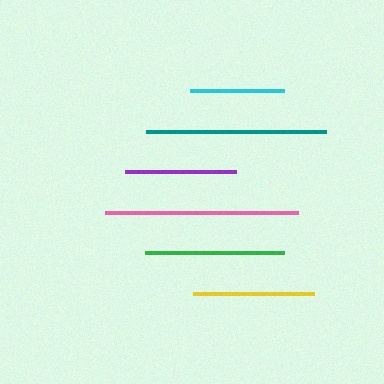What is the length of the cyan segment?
The cyan segment is approximately 93 pixels long.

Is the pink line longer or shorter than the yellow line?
The pink line is longer than the yellow line.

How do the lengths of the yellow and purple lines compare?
The yellow and purple lines are approximately the same length.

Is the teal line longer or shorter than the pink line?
The pink line is longer than the teal line.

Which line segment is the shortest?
The cyan line is the shortest at approximately 93 pixels.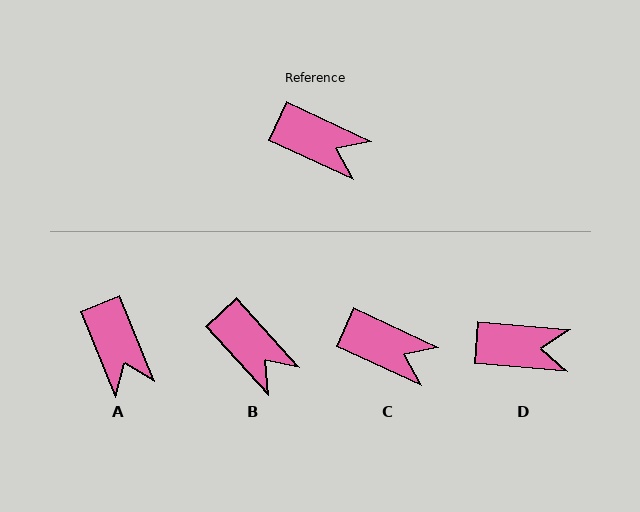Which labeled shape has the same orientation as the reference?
C.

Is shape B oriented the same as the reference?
No, it is off by about 23 degrees.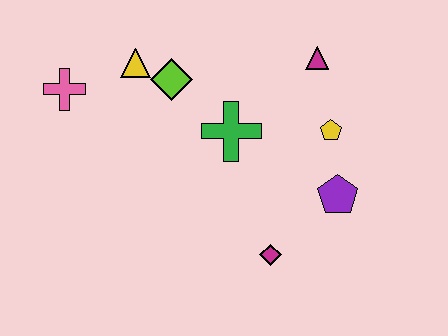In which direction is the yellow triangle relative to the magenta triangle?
The yellow triangle is to the left of the magenta triangle.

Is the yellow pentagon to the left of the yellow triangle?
No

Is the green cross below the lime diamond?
Yes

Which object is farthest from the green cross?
The pink cross is farthest from the green cross.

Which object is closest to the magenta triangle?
The yellow pentagon is closest to the magenta triangle.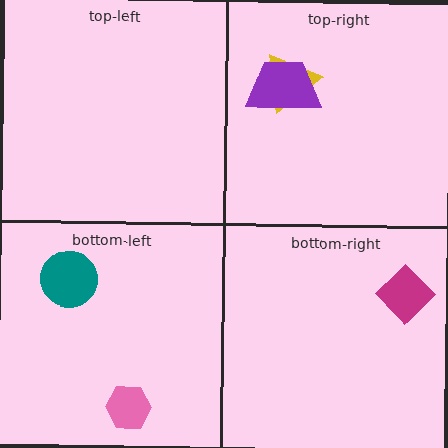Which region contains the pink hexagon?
The bottom-left region.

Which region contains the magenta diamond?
The bottom-right region.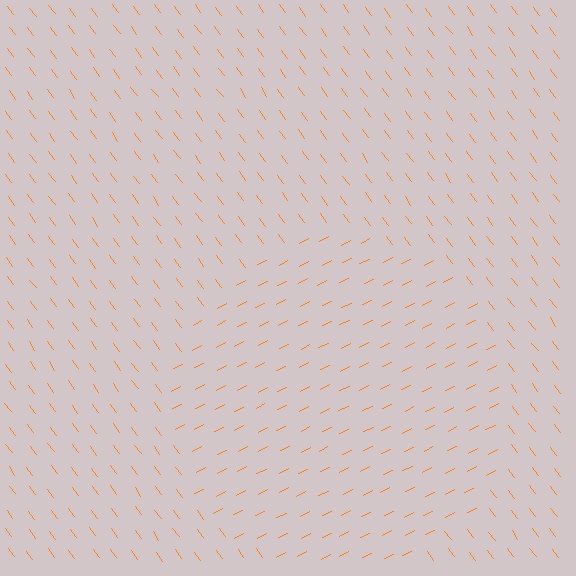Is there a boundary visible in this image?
Yes, there is a texture boundary formed by a change in line orientation.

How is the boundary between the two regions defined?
The boundary is defined purely by a change in line orientation (approximately 81 degrees difference). All lines are the same color and thickness.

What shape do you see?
I see a circle.